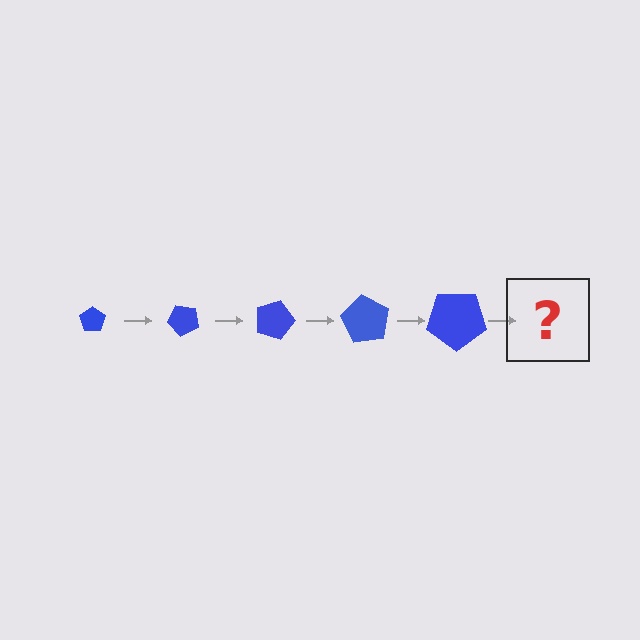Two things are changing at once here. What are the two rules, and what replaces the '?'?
The two rules are that the pentagon grows larger each step and it rotates 45 degrees each step. The '?' should be a pentagon, larger than the previous one and rotated 225 degrees from the start.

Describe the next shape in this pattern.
It should be a pentagon, larger than the previous one and rotated 225 degrees from the start.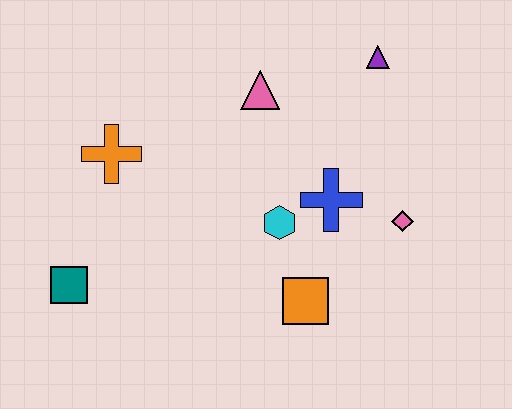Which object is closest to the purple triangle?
The pink triangle is closest to the purple triangle.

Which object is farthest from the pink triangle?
The teal square is farthest from the pink triangle.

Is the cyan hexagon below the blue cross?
Yes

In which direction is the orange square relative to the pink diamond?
The orange square is to the left of the pink diamond.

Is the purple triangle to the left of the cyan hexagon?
No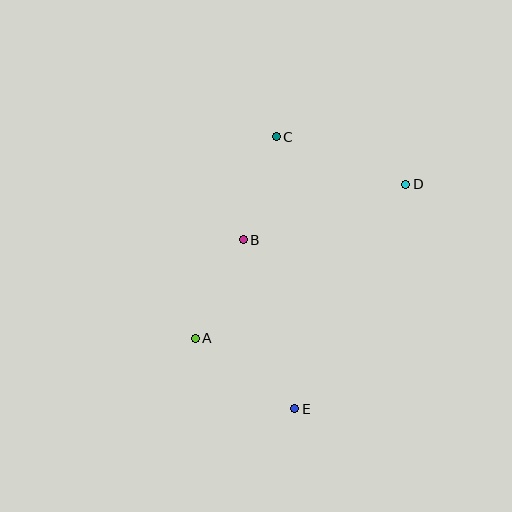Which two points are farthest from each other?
Points C and E are farthest from each other.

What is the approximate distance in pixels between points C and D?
The distance between C and D is approximately 138 pixels.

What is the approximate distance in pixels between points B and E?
The distance between B and E is approximately 177 pixels.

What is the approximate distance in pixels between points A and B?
The distance between A and B is approximately 110 pixels.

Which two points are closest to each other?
Points B and C are closest to each other.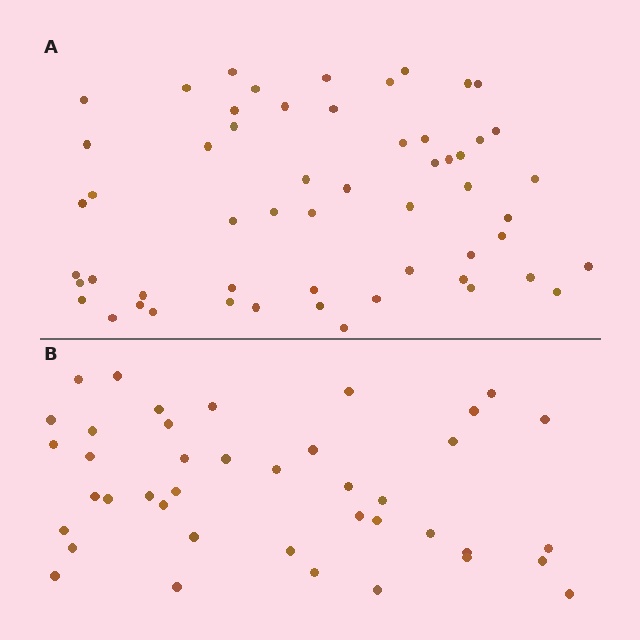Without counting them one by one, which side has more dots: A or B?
Region A (the top region) has more dots.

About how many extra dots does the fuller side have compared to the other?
Region A has approximately 15 more dots than region B.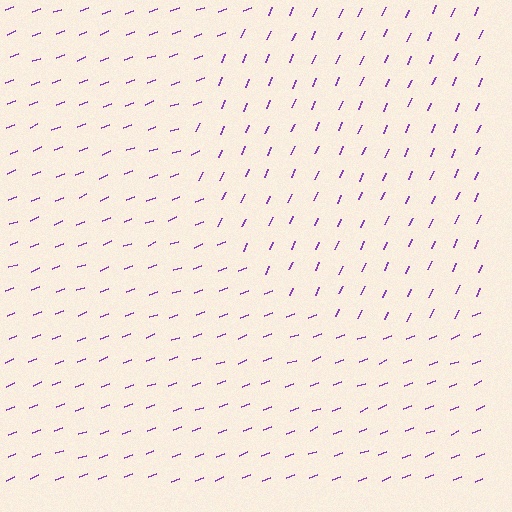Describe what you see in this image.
The image is filled with small purple line segments. A circle region in the image has lines oriented differently from the surrounding lines, creating a visible texture boundary.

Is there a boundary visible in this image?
Yes, there is a texture boundary formed by a change in line orientation.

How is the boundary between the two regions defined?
The boundary is defined purely by a change in line orientation (approximately 45 degrees difference). All lines are the same color and thickness.